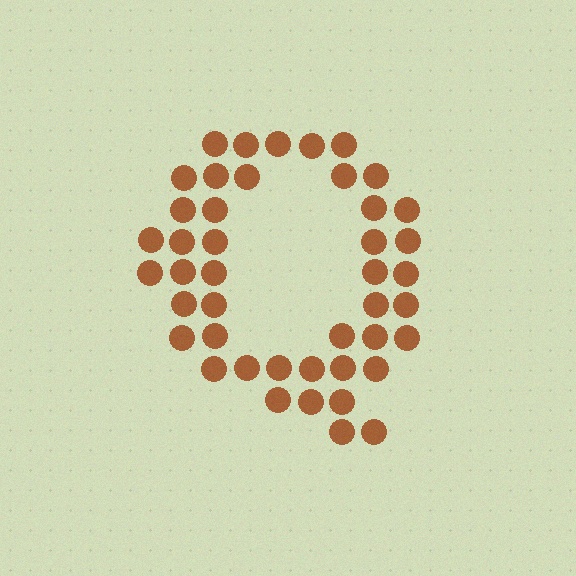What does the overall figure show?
The overall figure shows the letter Q.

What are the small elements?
The small elements are circles.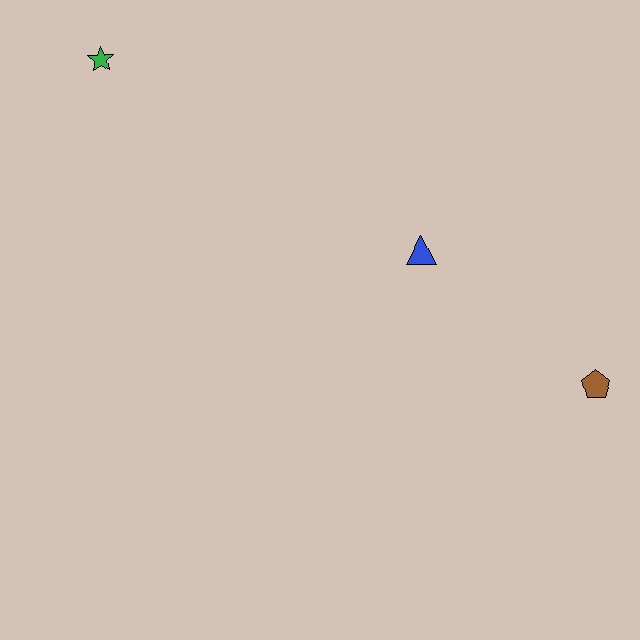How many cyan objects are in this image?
There are no cyan objects.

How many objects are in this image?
There are 3 objects.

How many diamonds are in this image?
There are no diamonds.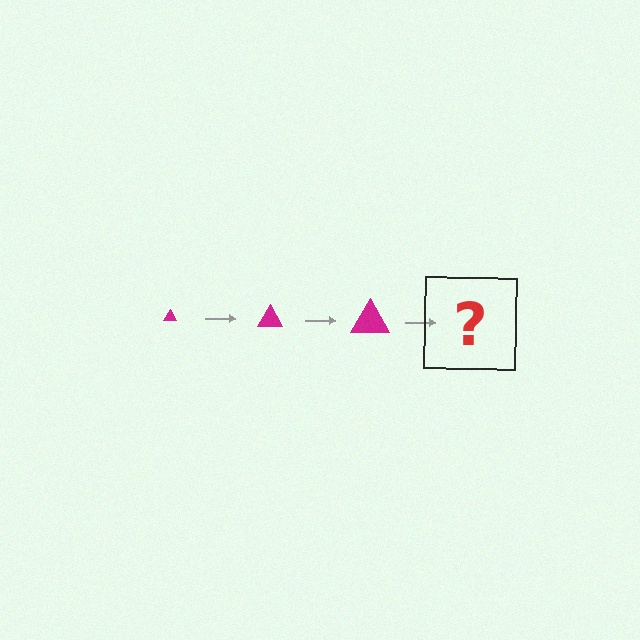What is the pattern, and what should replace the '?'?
The pattern is that the triangle gets progressively larger each step. The '?' should be a magenta triangle, larger than the previous one.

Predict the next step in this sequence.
The next step is a magenta triangle, larger than the previous one.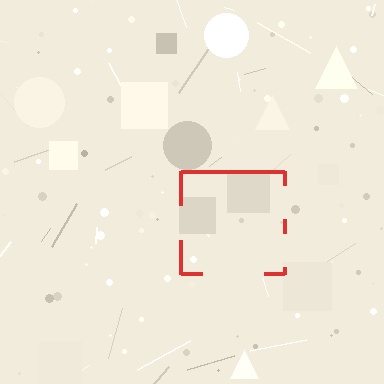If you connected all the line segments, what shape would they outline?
They would outline a square.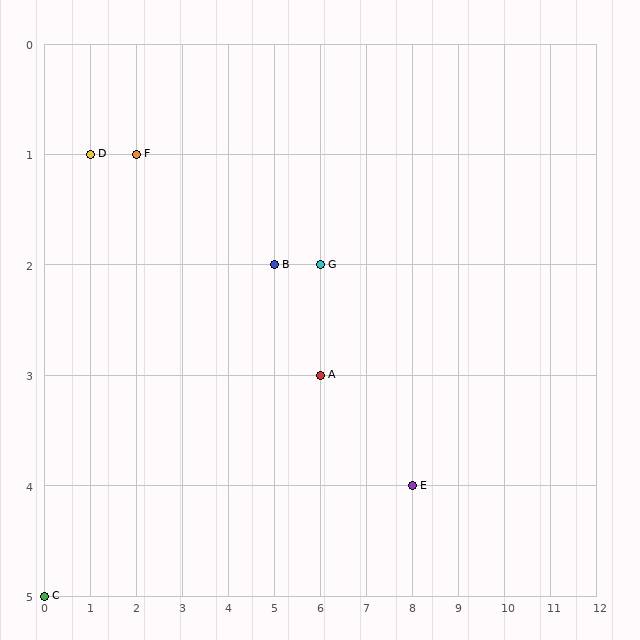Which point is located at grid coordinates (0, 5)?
Point C is at (0, 5).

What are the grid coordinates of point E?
Point E is at grid coordinates (8, 4).